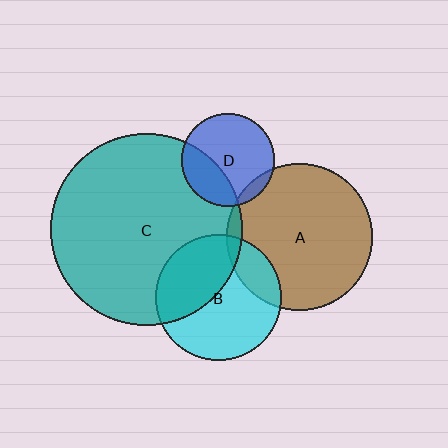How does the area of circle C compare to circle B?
Approximately 2.3 times.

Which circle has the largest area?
Circle C (teal).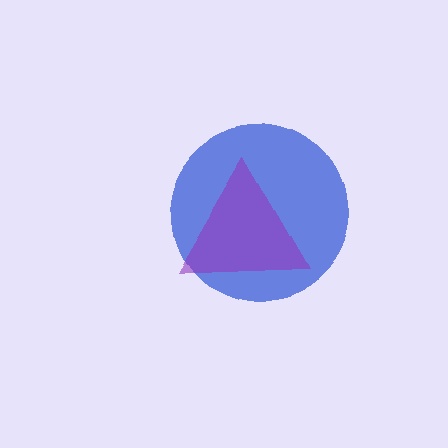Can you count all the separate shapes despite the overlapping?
Yes, there are 2 separate shapes.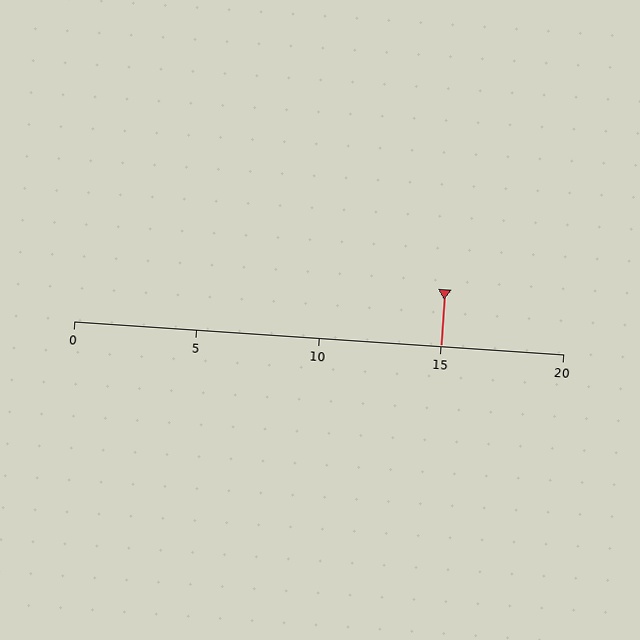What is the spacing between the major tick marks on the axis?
The major ticks are spaced 5 apart.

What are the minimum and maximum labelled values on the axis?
The axis runs from 0 to 20.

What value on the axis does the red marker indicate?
The marker indicates approximately 15.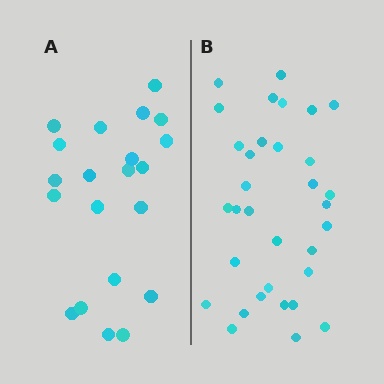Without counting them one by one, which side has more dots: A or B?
Region B (the right region) has more dots.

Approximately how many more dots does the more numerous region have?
Region B has roughly 12 or so more dots than region A.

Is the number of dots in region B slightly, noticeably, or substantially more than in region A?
Region B has substantially more. The ratio is roughly 1.6 to 1.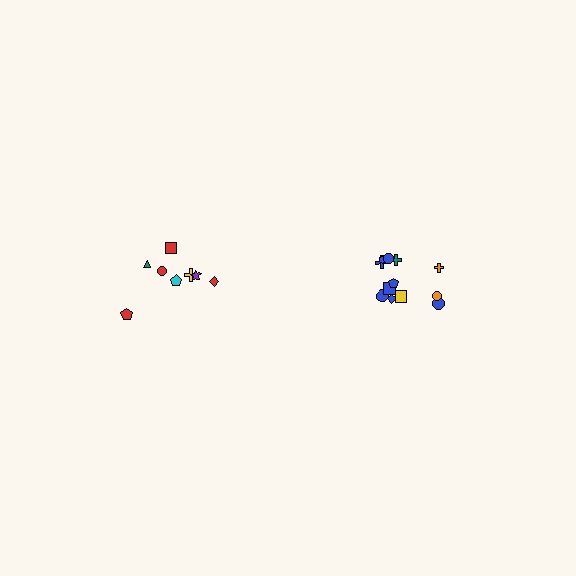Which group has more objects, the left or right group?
The right group.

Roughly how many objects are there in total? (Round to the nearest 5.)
Roughly 20 objects in total.